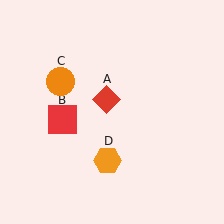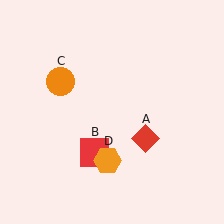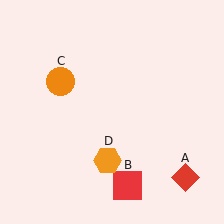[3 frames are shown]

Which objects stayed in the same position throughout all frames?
Orange circle (object C) and orange hexagon (object D) remained stationary.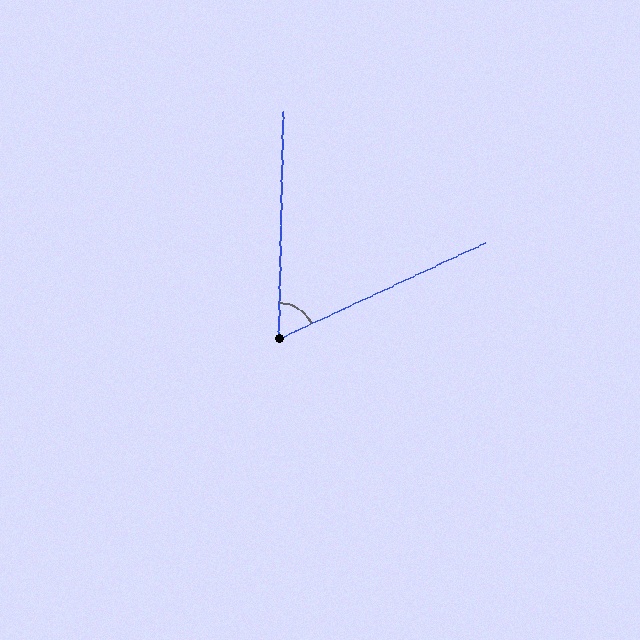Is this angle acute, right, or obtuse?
It is acute.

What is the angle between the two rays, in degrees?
Approximately 64 degrees.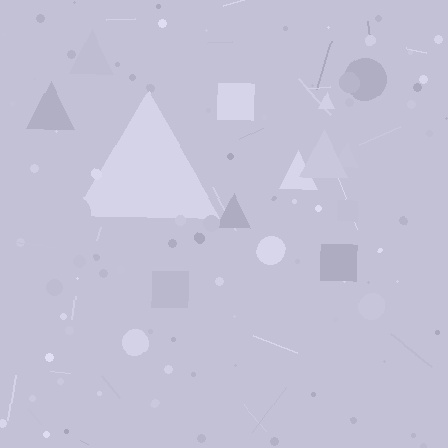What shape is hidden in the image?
A triangle is hidden in the image.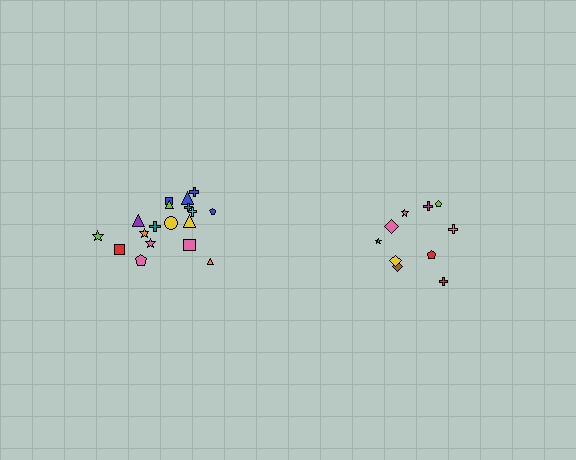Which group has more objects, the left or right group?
The left group.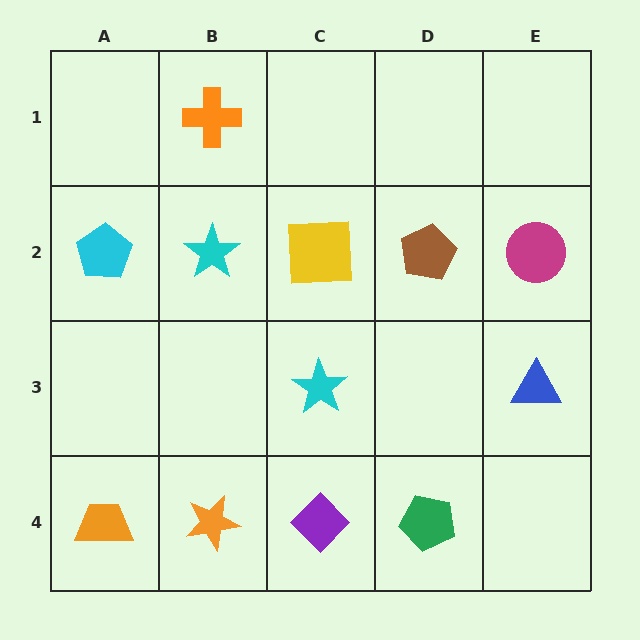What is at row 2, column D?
A brown pentagon.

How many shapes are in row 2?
5 shapes.